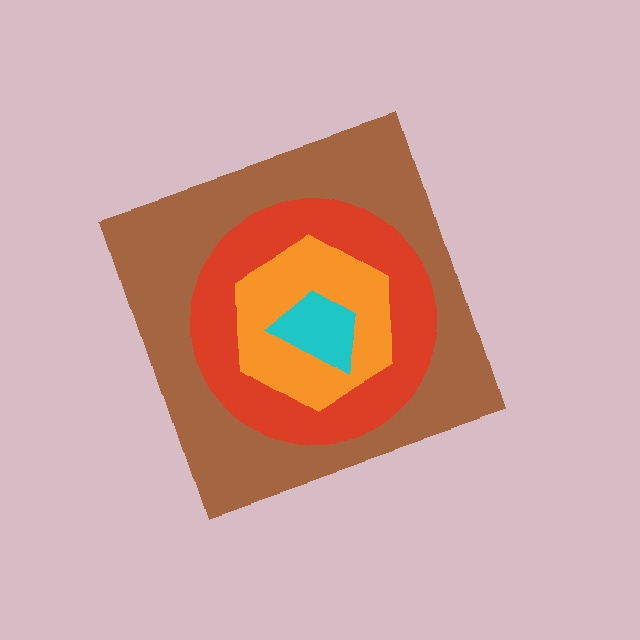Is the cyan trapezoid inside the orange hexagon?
Yes.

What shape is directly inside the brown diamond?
The red circle.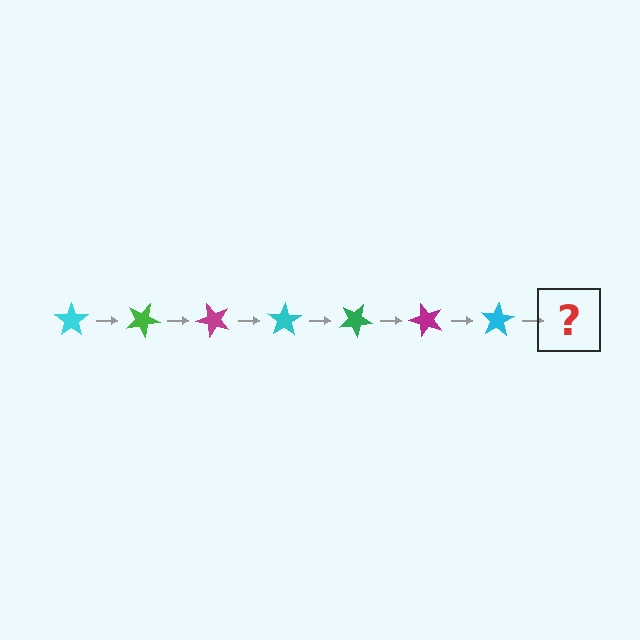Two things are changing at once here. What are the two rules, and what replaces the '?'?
The two rules are that it rotates 25 degrees each step and the color cycles through cyan, green, and magenta. The '?' should be a green star, rotated 175 degrees from the start.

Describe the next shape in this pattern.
It should be a green star, rotated 175 degrees from the start.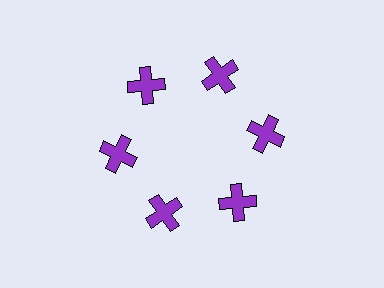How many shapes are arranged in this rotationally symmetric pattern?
There are 6 shapes, arranged in 6 groups of 1.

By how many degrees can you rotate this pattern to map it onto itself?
The pattern maps onto itself every 60 degrees of rotation.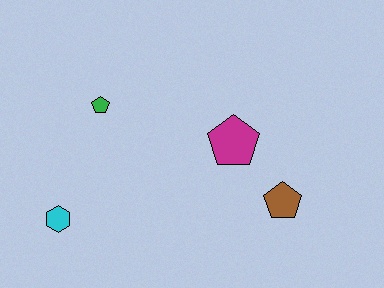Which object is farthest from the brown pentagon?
The cyan hexagon is farthest from the brown pentagon.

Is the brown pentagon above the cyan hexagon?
Yes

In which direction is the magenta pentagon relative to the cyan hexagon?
The magenta pentagon is to the right of the cyan hexagon.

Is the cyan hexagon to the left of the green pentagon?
Yes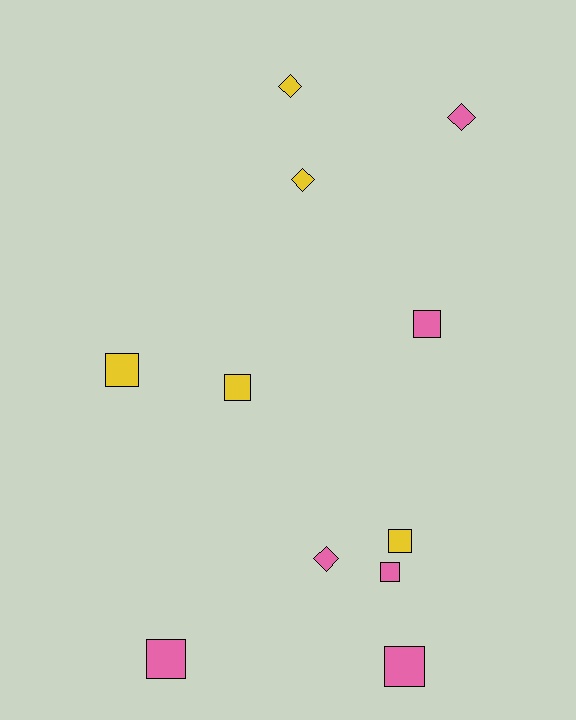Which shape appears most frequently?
Square, with 7 objects.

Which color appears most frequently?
Pink, with 6 objects.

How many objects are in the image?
There are 11 objects.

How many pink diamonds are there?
There are 2 pink diamonds.